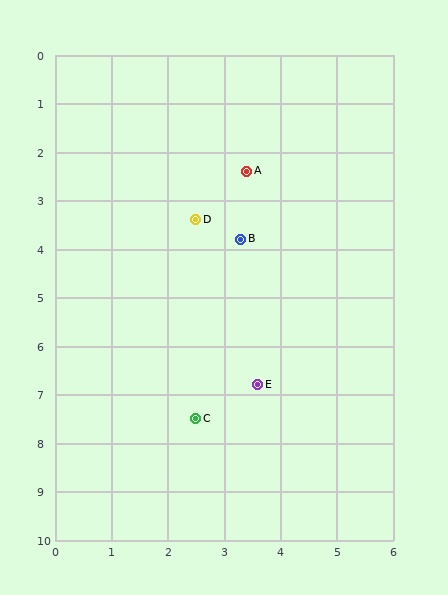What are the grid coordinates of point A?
Point A is at approximately (3.4, 2.4).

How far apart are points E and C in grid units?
Points E and C are about 1.3 grid units apart.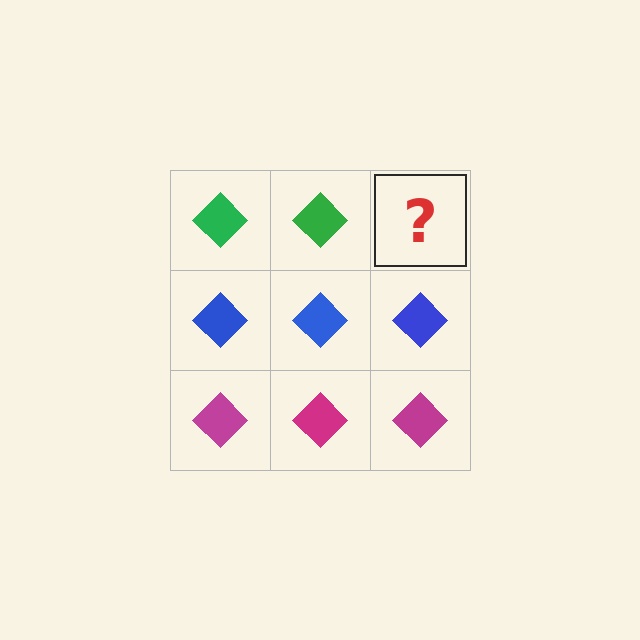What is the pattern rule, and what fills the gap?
The rule is that each row has a consistent color. The gap should be filled with a green diamond.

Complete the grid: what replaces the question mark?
The question mark should be replaced with a green diamond.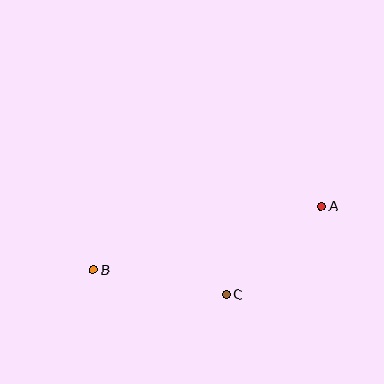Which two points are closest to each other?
Points A and C are closest to each other.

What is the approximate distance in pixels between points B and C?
The distance between B and C is approximately 135 pixels.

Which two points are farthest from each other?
Points A and B are farthest from each other.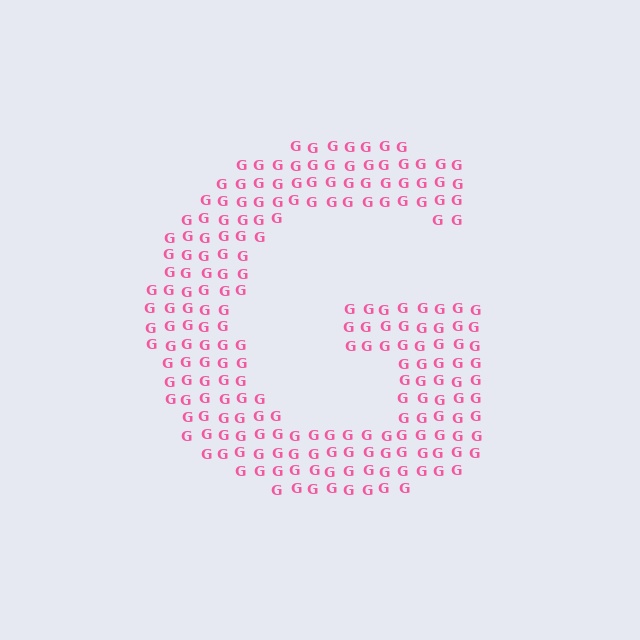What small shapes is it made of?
It is made of small letter G's.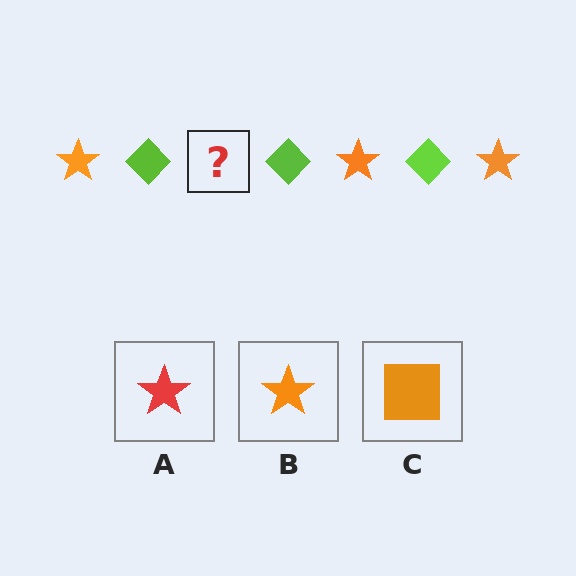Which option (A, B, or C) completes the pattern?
B.